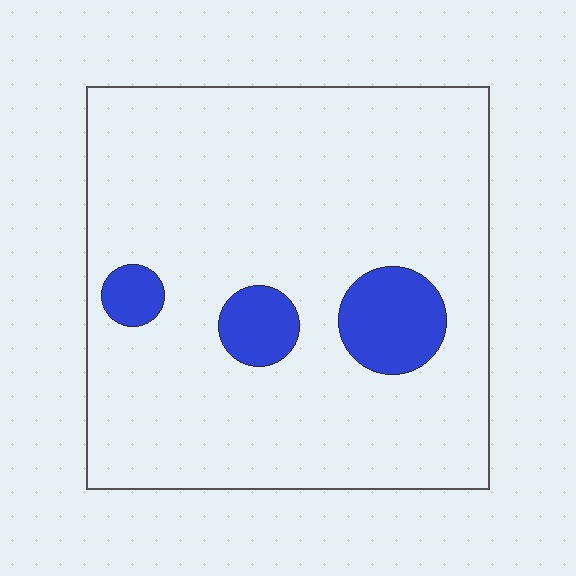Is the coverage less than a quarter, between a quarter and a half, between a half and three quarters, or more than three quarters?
Less than a quarter.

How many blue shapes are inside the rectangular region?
3.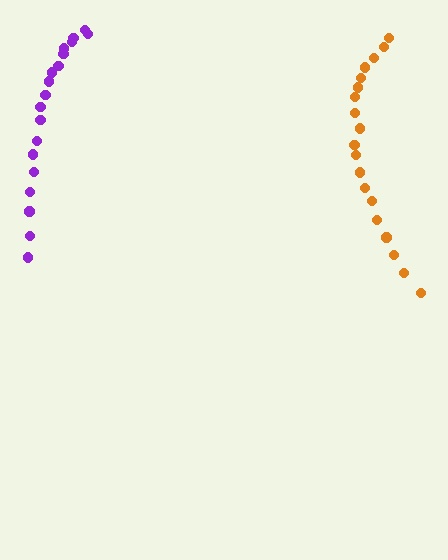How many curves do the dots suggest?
There are 2 distinct paths.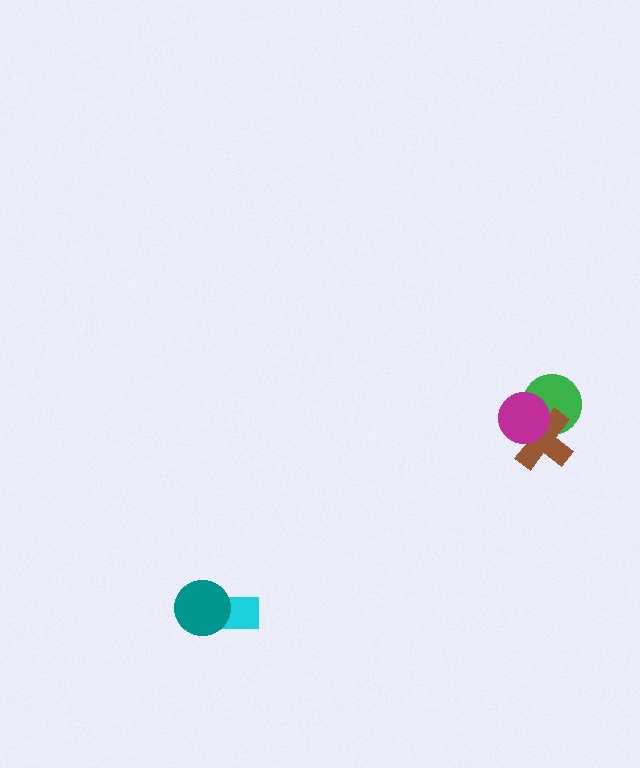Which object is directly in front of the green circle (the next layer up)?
The brown cross is directly in front of the green circle.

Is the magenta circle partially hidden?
No, no other shape covers it.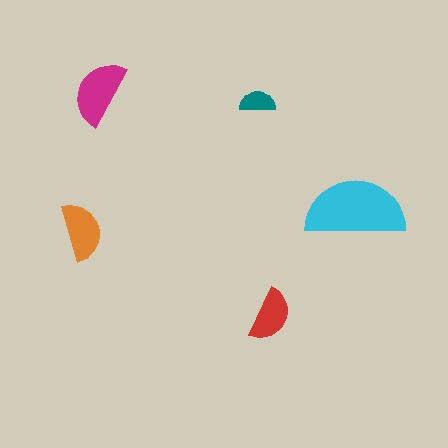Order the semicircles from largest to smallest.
the cyan one, the magenta one, the orange one, the red one, the teal one.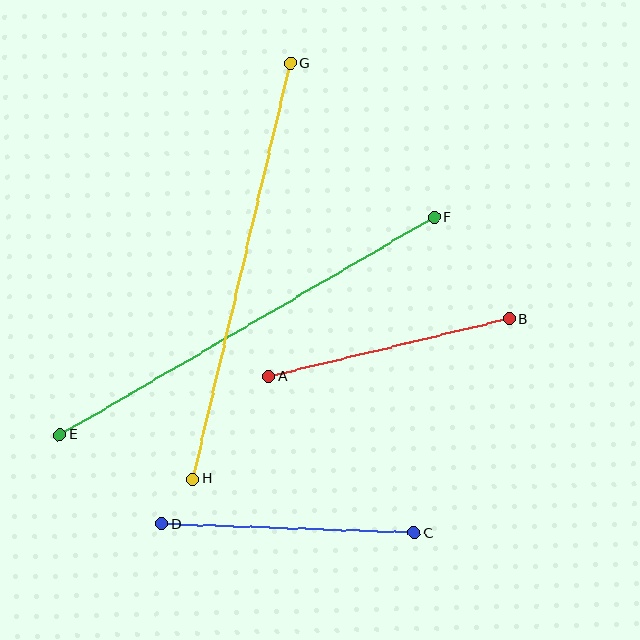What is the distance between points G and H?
The distance is approximately 427 pixels.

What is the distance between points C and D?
The distance is approximately 252 pixels.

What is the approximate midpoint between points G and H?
The midpoint is at approximately (241, 271) pixels.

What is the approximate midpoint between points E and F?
The midpoint is at approximately (247, 326) pixels.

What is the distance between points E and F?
The distance is approximately 433 pixels.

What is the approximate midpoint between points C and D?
The midpoint is at approximately (288, 529) pixels.